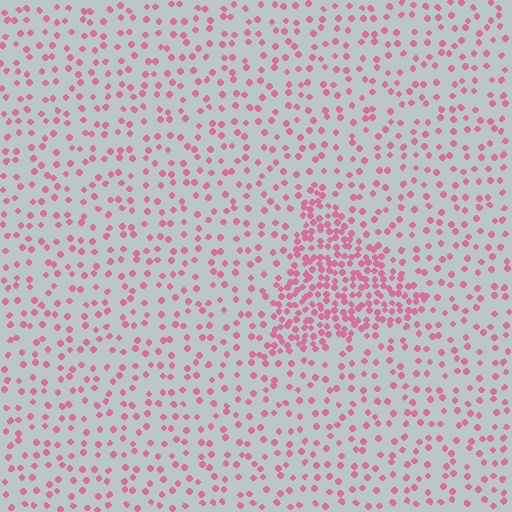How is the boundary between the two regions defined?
The boundary is defined by a change in element density (approximately 2.6x ratio). All elements are the same color, size, and shape.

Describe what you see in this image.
The image contains small pink elements arranged at two different densities. A triangle-shaped region is visible where the elements are more densely packed than the surrounding area.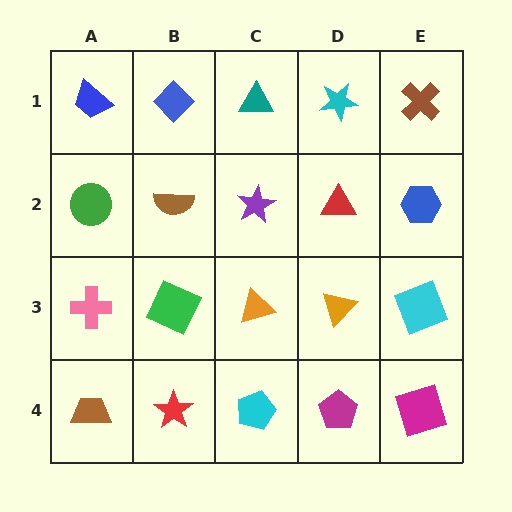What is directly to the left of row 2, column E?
A red triangle.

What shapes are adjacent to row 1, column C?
A purple star (row 2, column C), a blue diamond (row 1, column B), a cyan star (row 1, column D).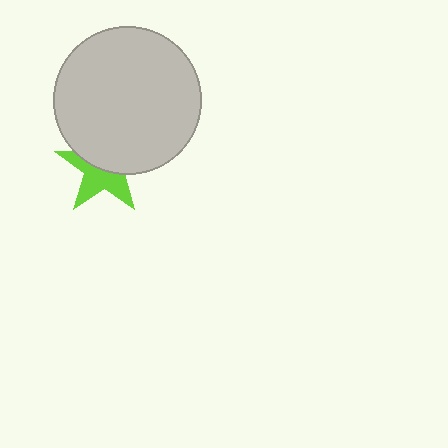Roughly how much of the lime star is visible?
About half of it is visible (roughly 50%).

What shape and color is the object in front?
The object in front is a light gray circle.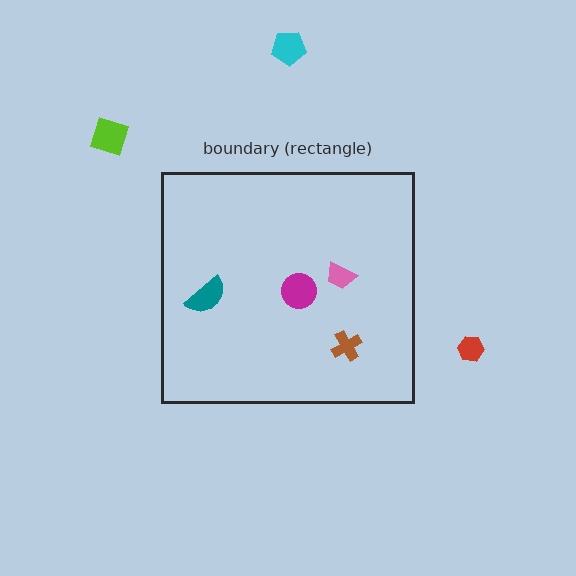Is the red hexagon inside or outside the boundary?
Outside.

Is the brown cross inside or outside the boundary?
Inside.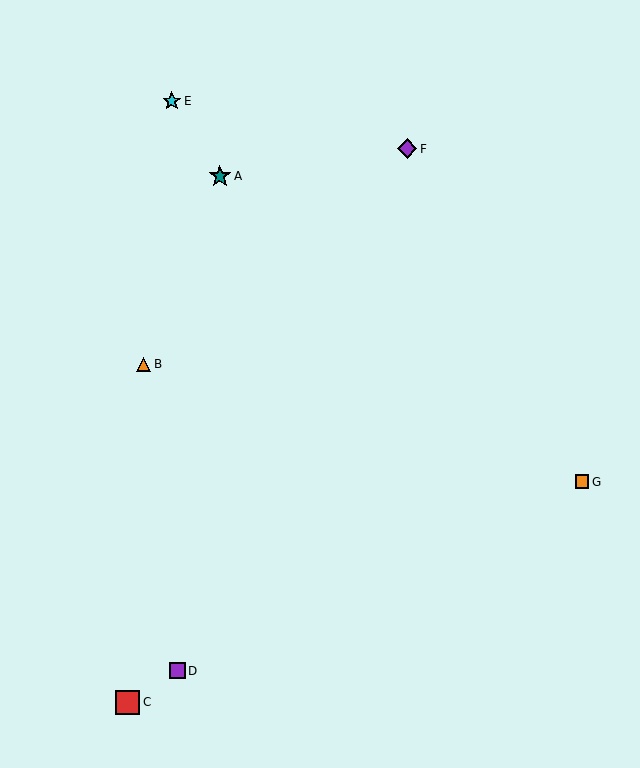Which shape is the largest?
The red square (labeled C) is the largest.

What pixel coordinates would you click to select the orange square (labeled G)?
Click at (582, 482) to select the orange square G.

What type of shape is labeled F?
Shape F is a purple diamond.